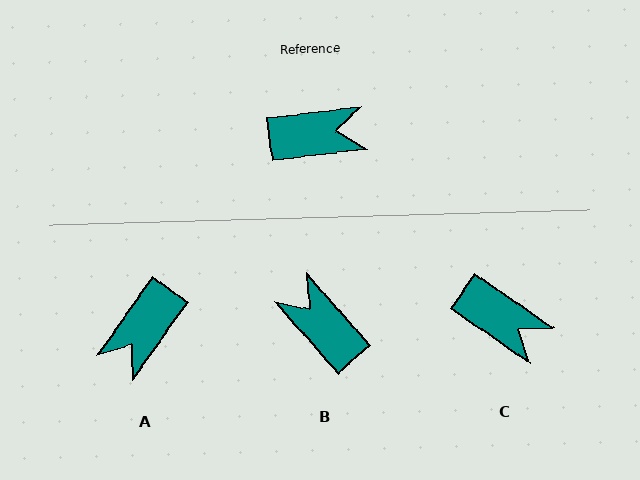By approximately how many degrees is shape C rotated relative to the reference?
Approximately 42 degrees clockwise.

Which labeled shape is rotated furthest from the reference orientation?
A, about 132 degrees away.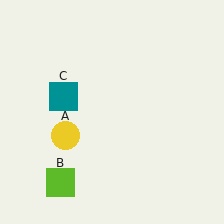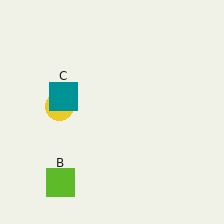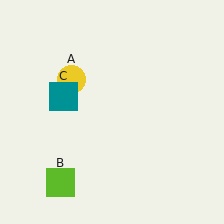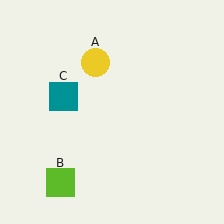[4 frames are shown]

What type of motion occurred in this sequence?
The yellow circle (object A) rotated clockwise around the center of the scene.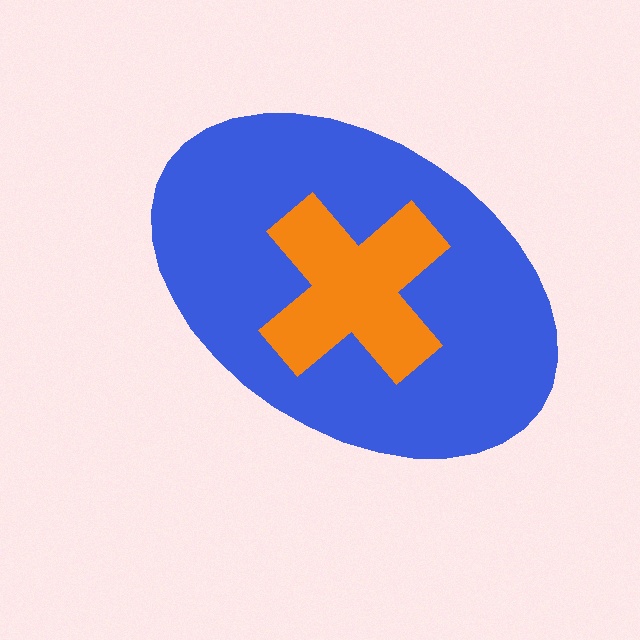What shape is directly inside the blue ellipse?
The orange cross.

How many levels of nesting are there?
2.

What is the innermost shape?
The orange cross.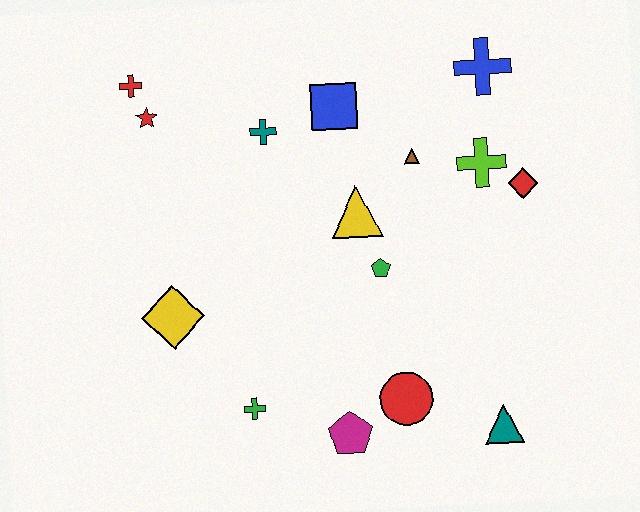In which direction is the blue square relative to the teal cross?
The blue square is to the right of the teal cross.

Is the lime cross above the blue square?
No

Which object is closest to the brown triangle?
The lime cross is closest to the brown triangle.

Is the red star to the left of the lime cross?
Yes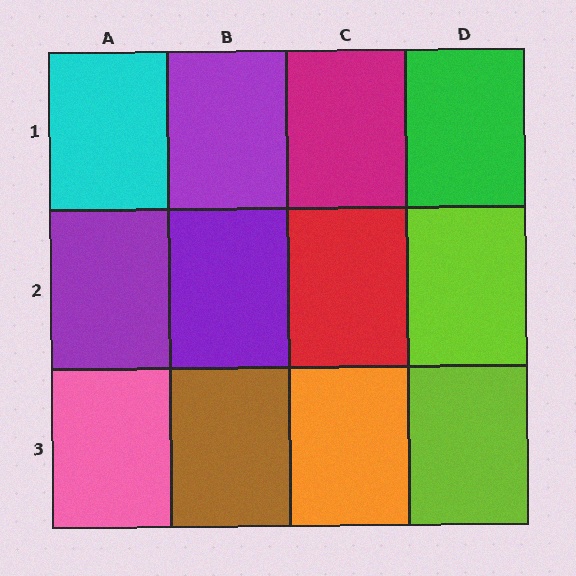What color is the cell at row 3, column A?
Pink.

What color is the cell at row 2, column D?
Lime.